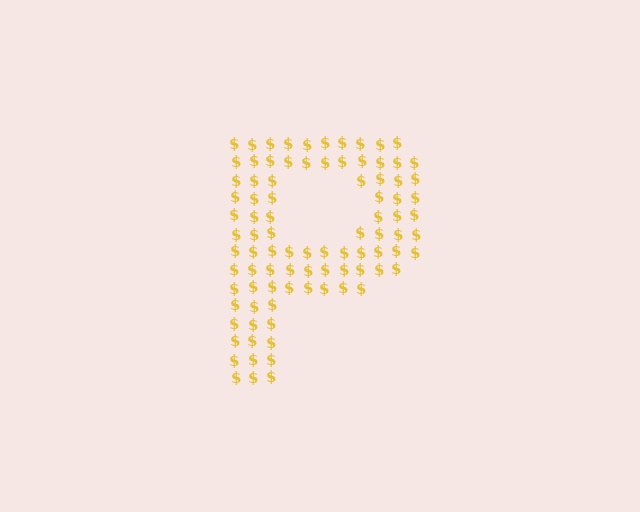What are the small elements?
The small elements are dollar signs.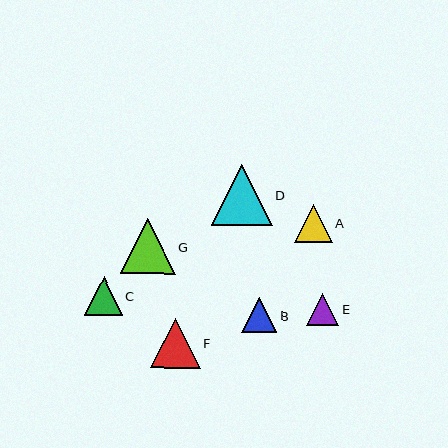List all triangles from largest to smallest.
From largest to smallest: D, G, F, C, A, B, E.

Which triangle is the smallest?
Triangle E is the smallest with a size of approximately 32 pixels.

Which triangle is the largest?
Triangle D is the largest with a size of approximately 61 pixels.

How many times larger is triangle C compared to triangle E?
Triangle C is approximately 1.2 times the size of triangle E.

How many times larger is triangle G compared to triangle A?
Triangle G is approximately 1.4 times the size of triangle A.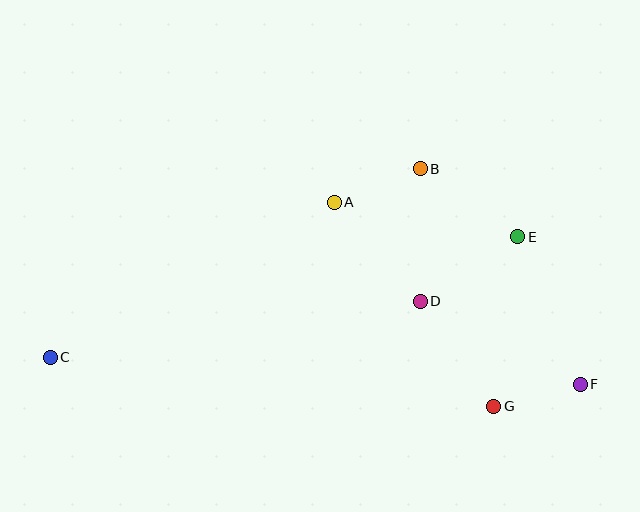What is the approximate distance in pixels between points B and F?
The distance between B and F is approximately 269 pixels.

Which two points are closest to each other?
Points F and G are closest to each other.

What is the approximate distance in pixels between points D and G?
The distance between D and G is approximately 129 pixels.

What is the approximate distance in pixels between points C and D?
The distance between C and D is approximately 374 pixels.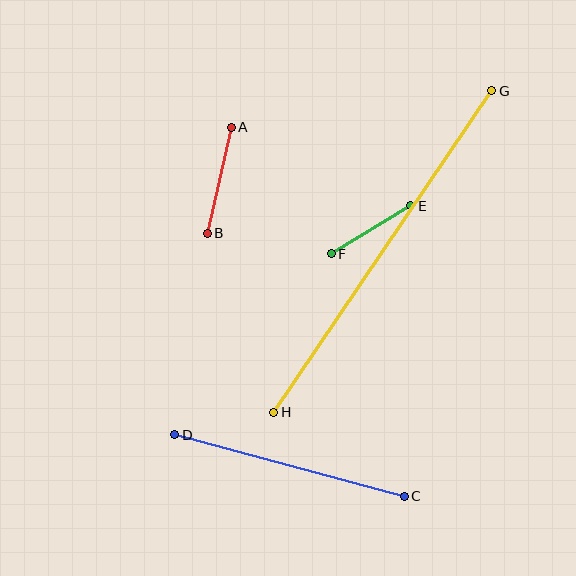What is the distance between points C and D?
The distance is approximately 238 pixels.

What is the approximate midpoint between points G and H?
The midpoint is at approximately (383, 252) pixels.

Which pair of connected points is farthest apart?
Points G and H are farthest apart.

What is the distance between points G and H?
The distance is approximately 388 pixels.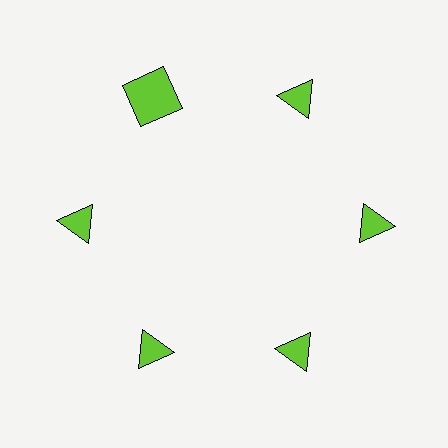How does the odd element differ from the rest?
It has a different shape: square instead of triangle.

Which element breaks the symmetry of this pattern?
The lime square at roughly the 11 o'clock position breaks the symmetry. All other shapes are lime triangles.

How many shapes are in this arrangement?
There are 6 shapes arranged in a ring pattern.